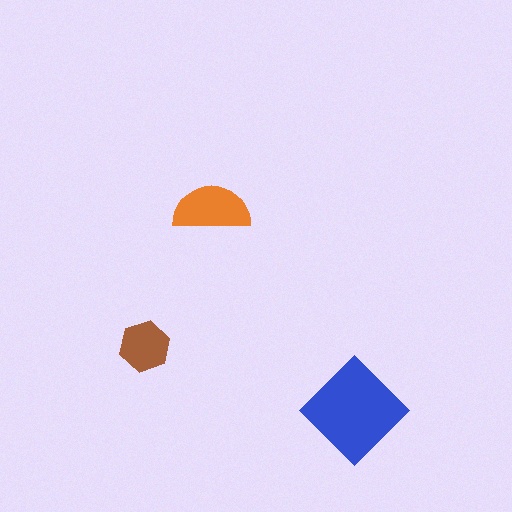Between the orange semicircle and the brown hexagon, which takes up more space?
The orange semicircle.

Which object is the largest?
The blue diamond.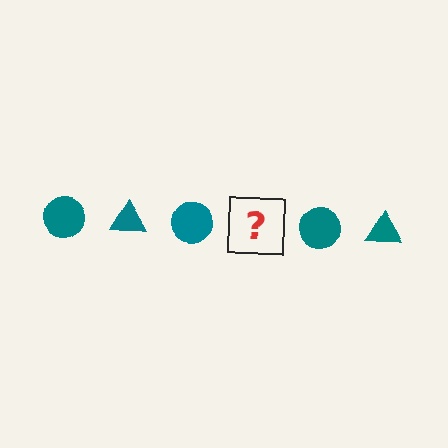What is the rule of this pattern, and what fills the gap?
The rule is that the pattern cycles through circle, triangle shapes in teal. The gap should be filled with a teal triangle.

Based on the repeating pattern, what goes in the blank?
The blank should be a teal triangle.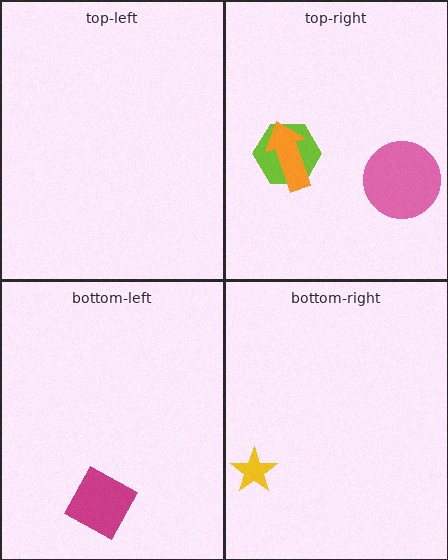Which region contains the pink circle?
The top-right region.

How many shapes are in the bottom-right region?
1.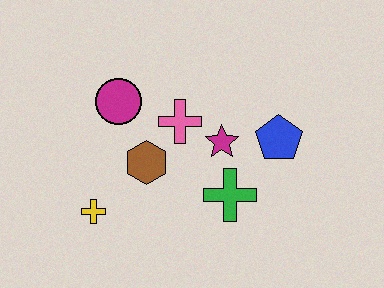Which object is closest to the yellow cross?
The brown hexagon is closest to the yellow cross.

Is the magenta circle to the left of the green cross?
Yes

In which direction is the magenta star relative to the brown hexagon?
The magenta star is to the right of the brown hexagon.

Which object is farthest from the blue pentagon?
The yellow cross is farthest from the blue pentagon.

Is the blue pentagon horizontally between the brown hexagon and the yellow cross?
No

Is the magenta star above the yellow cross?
Yes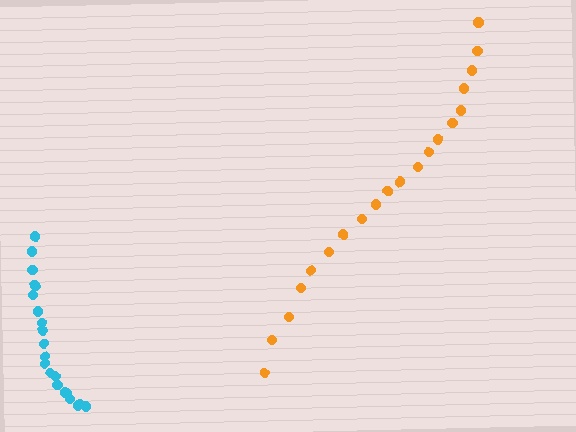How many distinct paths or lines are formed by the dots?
There are 2 distinct paths.